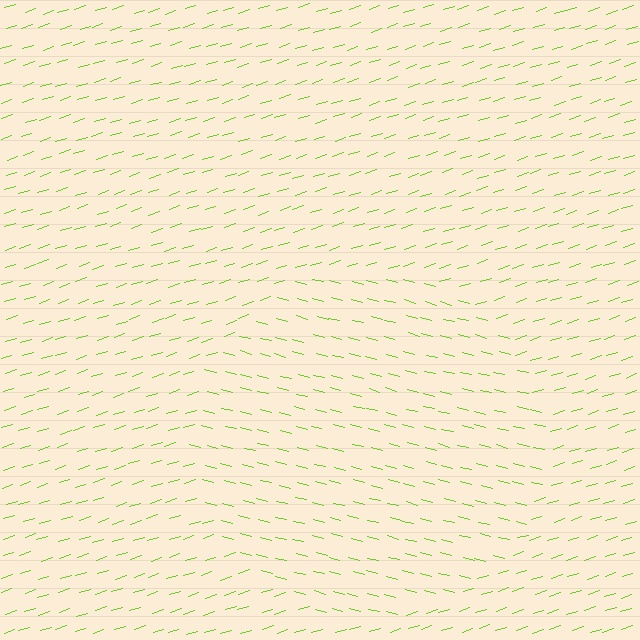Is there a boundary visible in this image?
Yes, there is a texture boundary formed by a change in line orientation.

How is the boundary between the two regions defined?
The boundary is defined purely by a change in line orientation (approximately 32 degrees difference). All lines are the same color and thickness.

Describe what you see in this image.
The image is filled with small lime line segments. A circle region in the image has lines oriented differently from the surrounding lines, creating a visible texture boundary.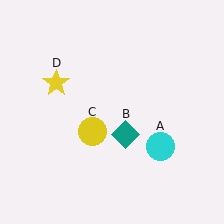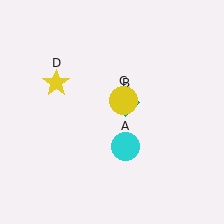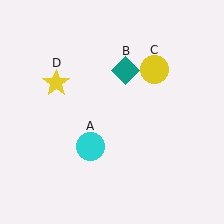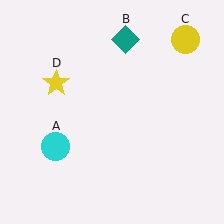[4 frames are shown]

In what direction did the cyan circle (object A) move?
The cyan circle (object A) moved left.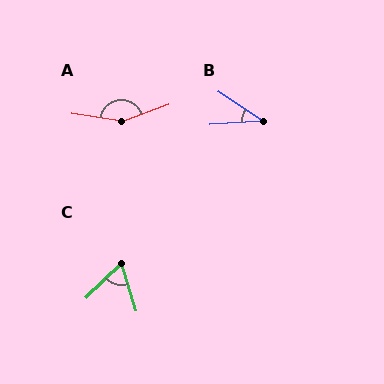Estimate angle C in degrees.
Approximately 63 degrees.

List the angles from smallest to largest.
B (37°), C (63°), A (152°).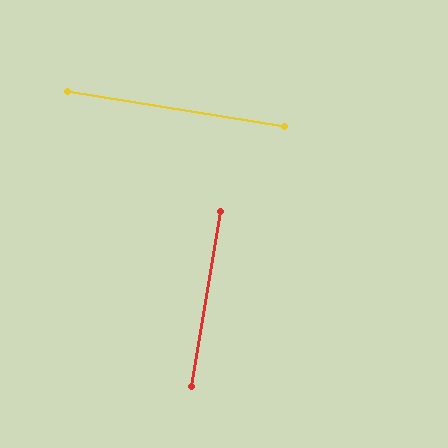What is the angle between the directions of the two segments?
Approximately 90 degrees.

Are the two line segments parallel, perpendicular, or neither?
Perpendicular — they meet at approximately 90°.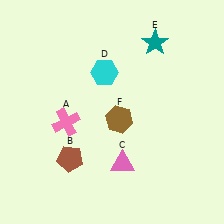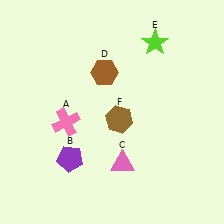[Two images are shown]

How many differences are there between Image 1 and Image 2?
There are 3 differences between the two images.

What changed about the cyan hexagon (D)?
In Image 1, D is cyan. In Image 2, it changed to brown.